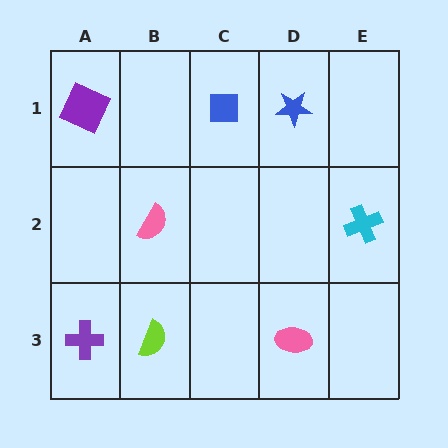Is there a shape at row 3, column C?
No, that cell is empty.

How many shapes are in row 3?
3 shapes.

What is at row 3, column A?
A purple cross.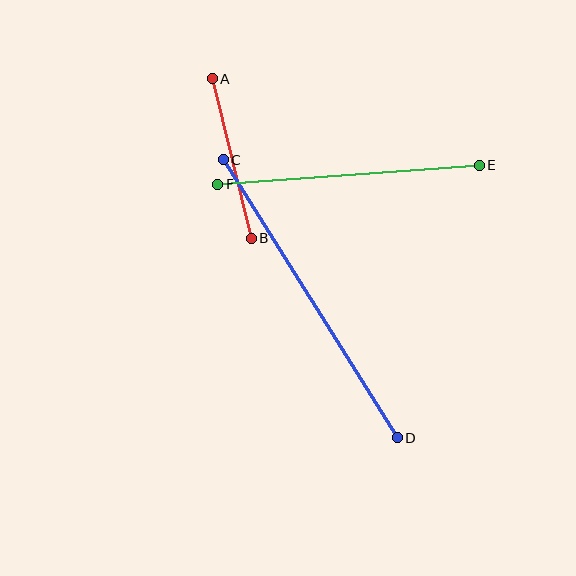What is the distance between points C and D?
The distance is approximately 328 pixels.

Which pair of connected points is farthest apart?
Points C and D are farthest apart.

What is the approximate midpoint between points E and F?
The midpoint is at approximately (348, 175) pixels.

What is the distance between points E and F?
The distance is approximately 262 pixels.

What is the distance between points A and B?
The distance is approximately 164 pixels.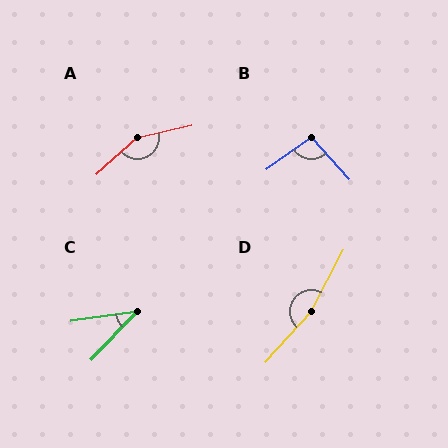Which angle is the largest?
D, at approximately 166 degrees.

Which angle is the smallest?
C, at approximately 38 degrees.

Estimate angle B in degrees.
Approximately 97 degrees.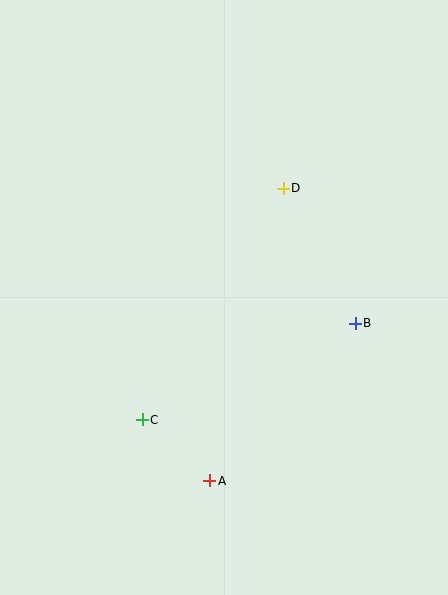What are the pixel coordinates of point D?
Point D is at (283, 188).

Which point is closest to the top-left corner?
Point D is closest to the top-left corner.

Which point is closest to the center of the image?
Point D at (283, 188) is closest to the center.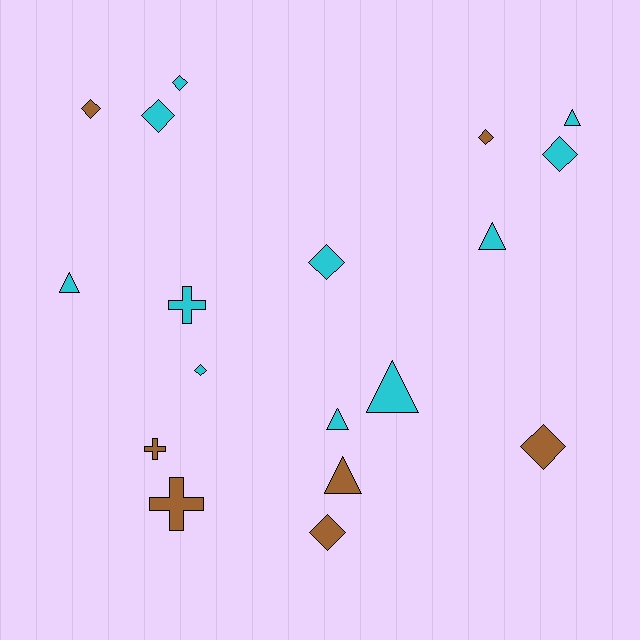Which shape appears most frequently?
Diamond, with 9 objects.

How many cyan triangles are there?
There are 5 cyan triangles.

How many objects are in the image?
There are 18 objects.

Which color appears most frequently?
Cyan, with 11 objects.